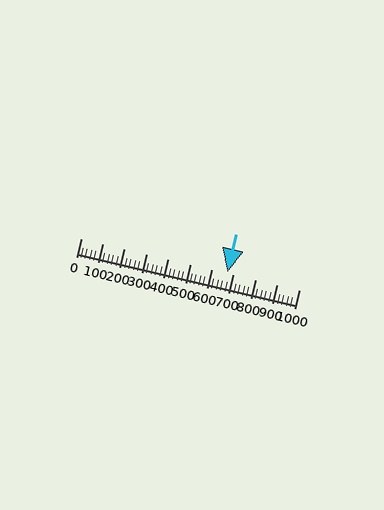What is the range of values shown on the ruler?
The ruler shows values from 0 to 1000.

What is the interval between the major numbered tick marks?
The major tick marks are spaced 100 units apart.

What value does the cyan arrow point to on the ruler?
The cyan arrow points to approximately 673.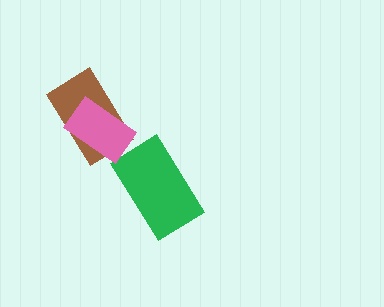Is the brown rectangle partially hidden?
Yes, it is partially covered by another shape.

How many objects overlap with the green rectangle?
0 objects overlap with the green rectangle.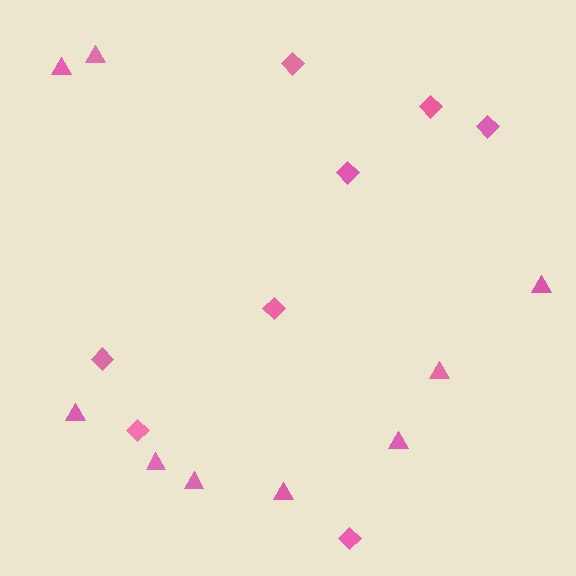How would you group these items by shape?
There are 2 groups: one group of triangles (9) and one group of diamonds (8).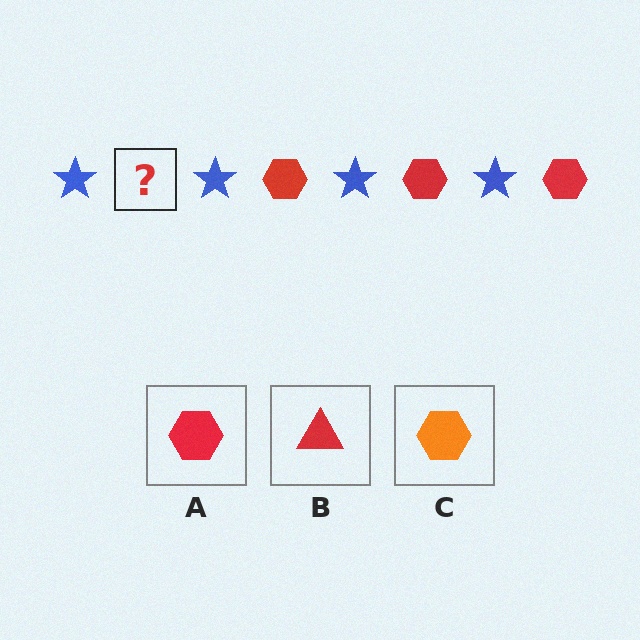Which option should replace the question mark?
Option A.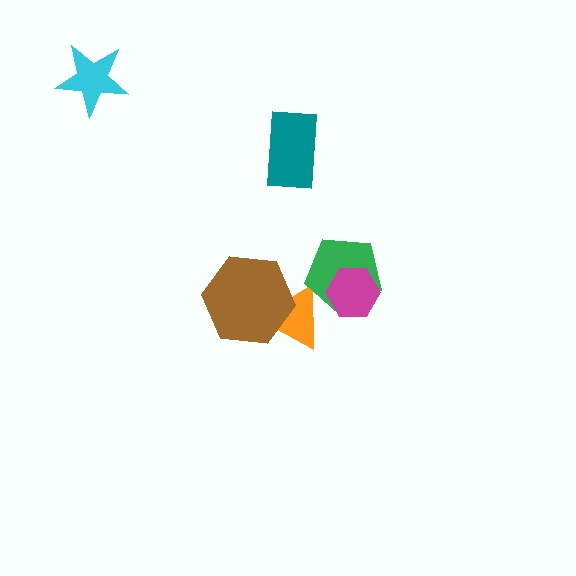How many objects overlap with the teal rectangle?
0 objects overlap with the teal rectangle.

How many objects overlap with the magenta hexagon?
1 object overlaps with the magenta hexagon.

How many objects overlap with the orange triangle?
2 objects overlap with the orange triangle.